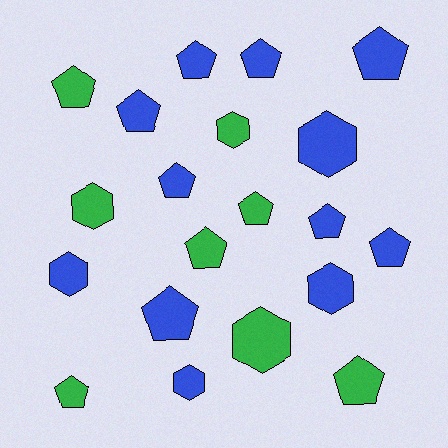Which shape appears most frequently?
Pentagon, with 13 objects.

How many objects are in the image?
There are 20 objects.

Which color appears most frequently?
Blue, with 12 objects.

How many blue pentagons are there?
There are 8 blue pentagons.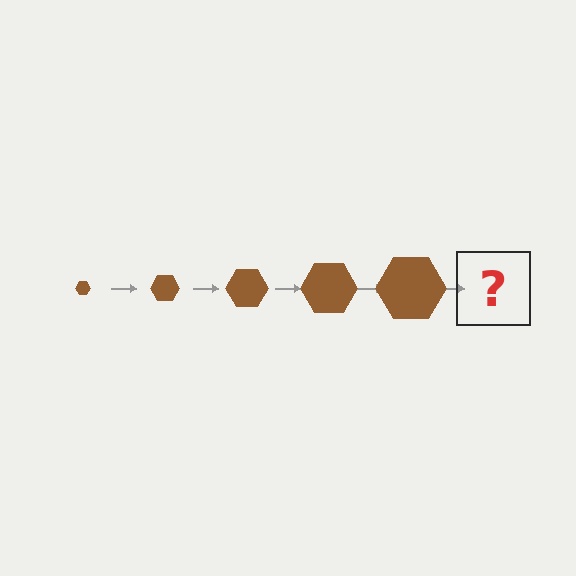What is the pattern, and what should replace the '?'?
The pattern is that the hexagon gets progressively larger each step. The '?' should be a brown hexagon, larger than the previous one.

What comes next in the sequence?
The next element should be a brown hexagon, larger than the previous one.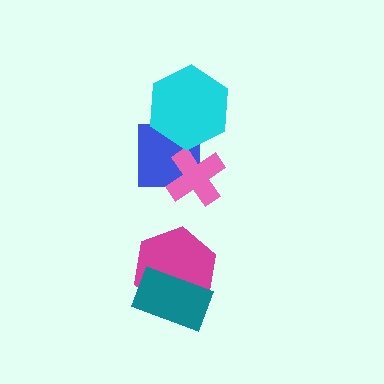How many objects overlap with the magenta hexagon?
1 object overlaps with the magenta hexagon.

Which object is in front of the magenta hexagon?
The teal rectangle is in front of the magenta hexagon.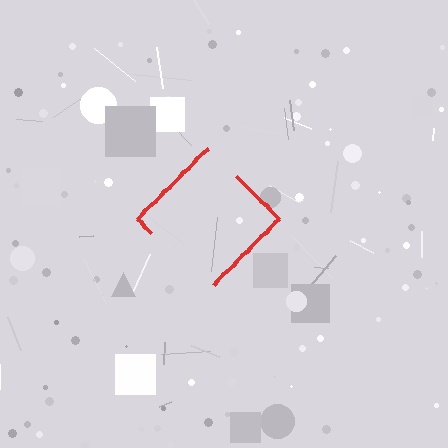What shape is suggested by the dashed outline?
The dashed outline suggests a diamond.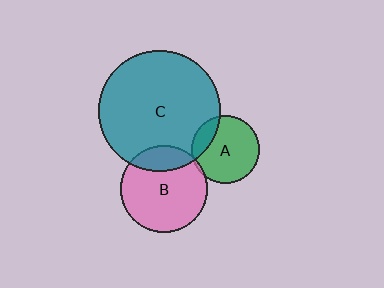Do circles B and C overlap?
Yes.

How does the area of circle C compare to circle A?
Approximately 3.2 times.